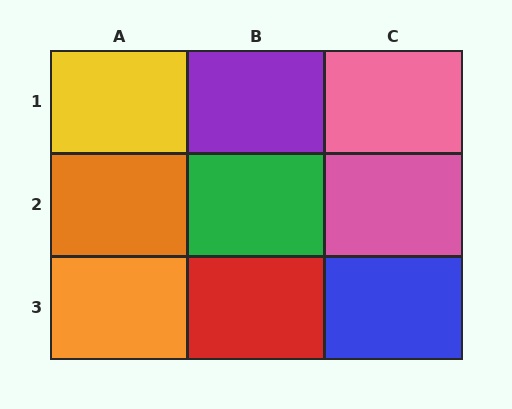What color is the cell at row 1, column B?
Purple.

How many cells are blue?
1 cell is blue.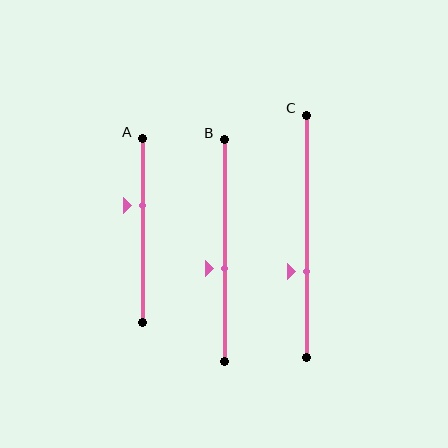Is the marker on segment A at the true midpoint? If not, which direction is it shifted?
No, the marker on segment A is shifted upward by about 13% of the segment length.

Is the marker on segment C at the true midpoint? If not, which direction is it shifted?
No, the marker on segment C is shifted downward by about 15% of the segment length.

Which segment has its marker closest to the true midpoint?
Segment B has its marker closest to the true midpoint.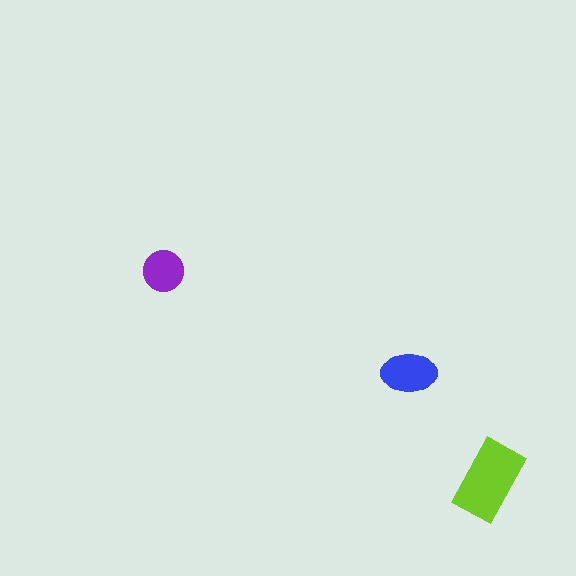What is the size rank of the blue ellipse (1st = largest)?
2nd.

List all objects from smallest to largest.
The purple circle, the blue ellipse, the lime rectangle.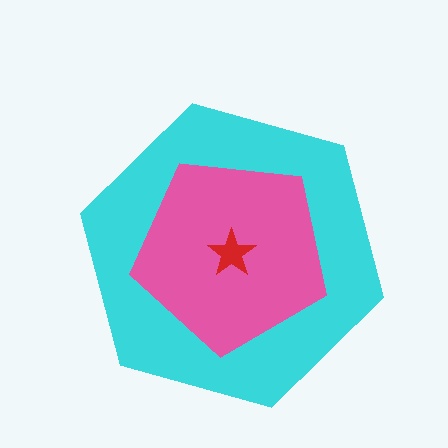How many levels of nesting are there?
3.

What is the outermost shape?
The cyan hexagon.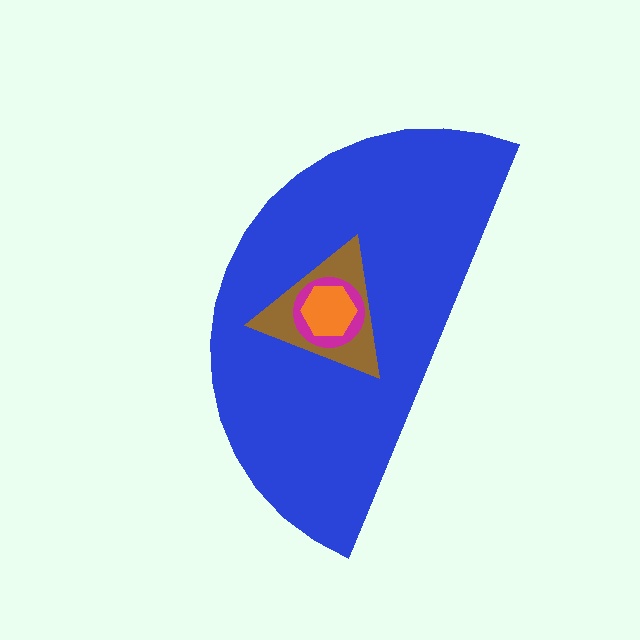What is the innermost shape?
The orange hexagon.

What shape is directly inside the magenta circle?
The orange hexagon.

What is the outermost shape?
The blue semicircle.